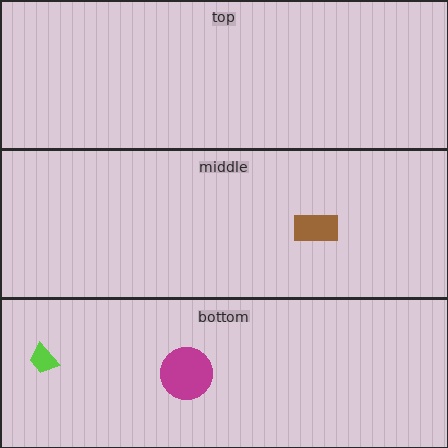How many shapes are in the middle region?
1.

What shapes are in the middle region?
The brown rectangle.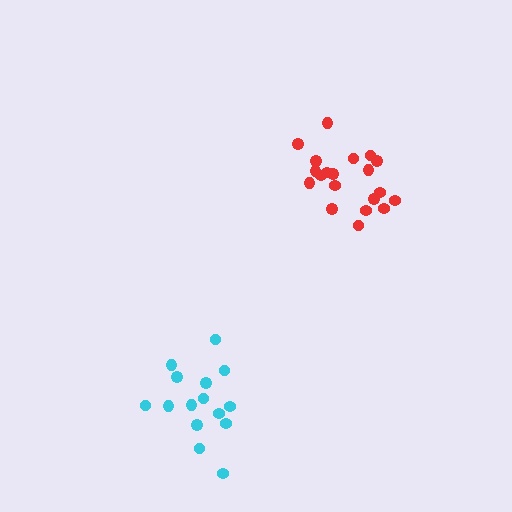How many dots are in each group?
Group 1: 15 dots, Group 2: 20 dots (35 total).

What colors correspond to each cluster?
The clusters are colored: cyan, red.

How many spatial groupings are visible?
There are 2 spatial groupings.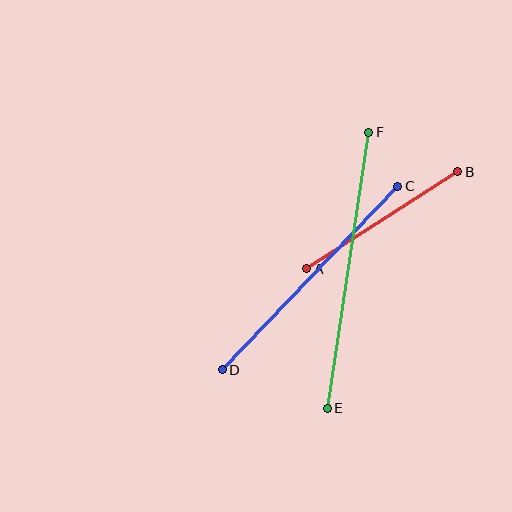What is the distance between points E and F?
The distance is approximately 279 pixels.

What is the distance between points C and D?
The distance is approximately 254 pixels.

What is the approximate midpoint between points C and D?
The midpoint is at approximately (310, 278) pixels.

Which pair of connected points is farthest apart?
Points E and F are farthest apart.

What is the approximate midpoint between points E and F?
The midpoint is at approximately (348, 270) pixels.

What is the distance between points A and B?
The distance is approximately 180 pixels.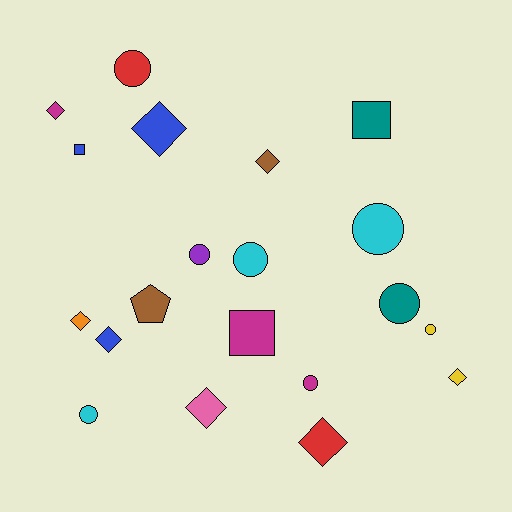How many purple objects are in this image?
There is 1 purple object.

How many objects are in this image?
There are 20 objects.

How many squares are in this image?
There are 3 squares.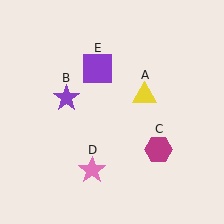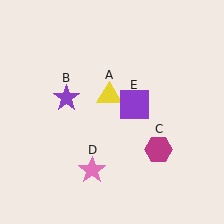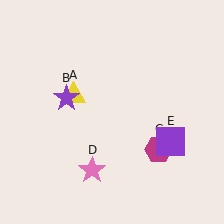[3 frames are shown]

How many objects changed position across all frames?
2 objects changed position: yellow triangle (object A), purple square (object E).